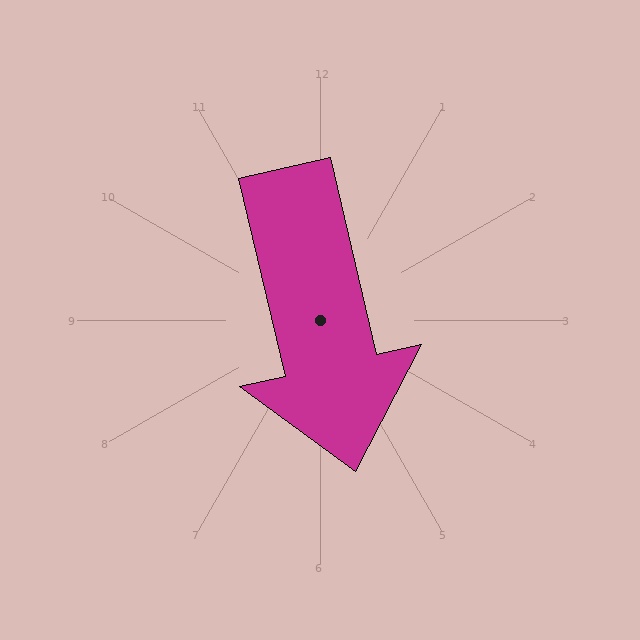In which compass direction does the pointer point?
South.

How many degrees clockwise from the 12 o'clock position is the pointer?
Approximately 167 degrees.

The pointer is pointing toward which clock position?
Roughly 6 o'clock.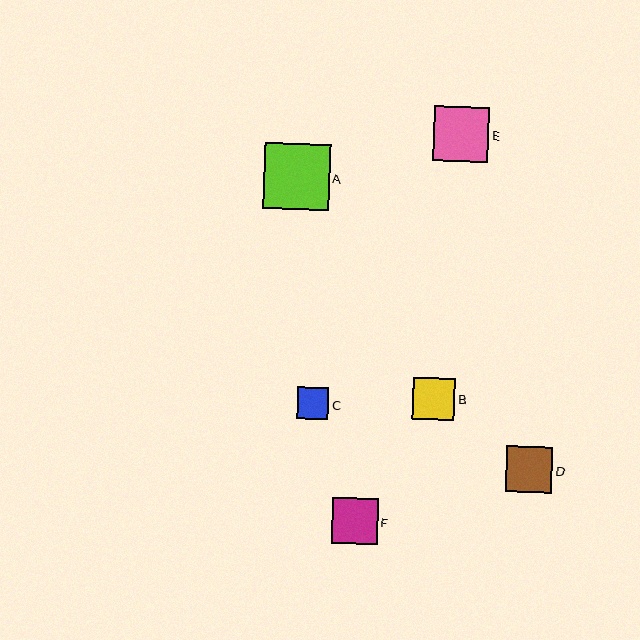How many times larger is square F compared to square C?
Square F is approximately 1.4 times the size of square C.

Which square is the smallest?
Square C is the smallest with a size of approximately 32 pixels.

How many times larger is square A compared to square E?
Square A is approximately 1.2 times the size of square E.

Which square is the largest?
Square A is the largest with a size of approximately 66 pixels.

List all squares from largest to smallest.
From largest to smallest: A, E, D, F, B, C.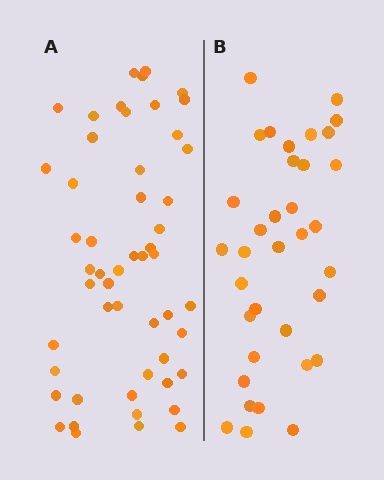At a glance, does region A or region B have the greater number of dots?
Region A (the left region) has more dots.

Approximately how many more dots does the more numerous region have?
Region A has approximately 15 more dots than region B.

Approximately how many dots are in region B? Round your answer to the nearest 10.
About 40 dots. (The exact count is 35, which rounds to 40.)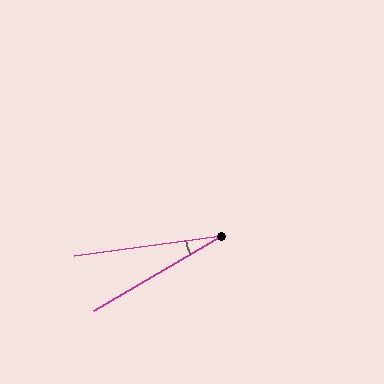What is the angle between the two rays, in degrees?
Approximately 22 degrees.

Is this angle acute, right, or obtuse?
It is acute.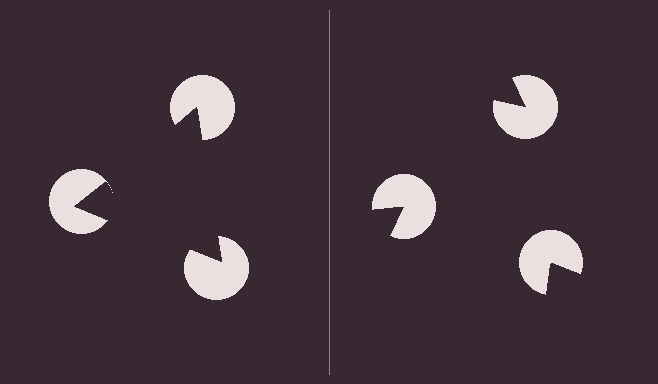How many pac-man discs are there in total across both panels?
6 — 3 on each side.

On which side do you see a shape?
An illusory triangle appears on the left side. On the right side the wedge cuts are rotated, so no coherent shape forms.